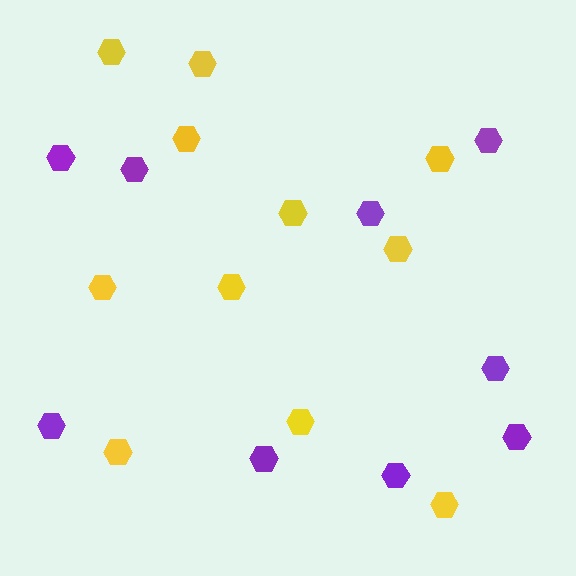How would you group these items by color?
There are 2 groups: one group of yellow hexagons (11) and one group of purple hexagons (9).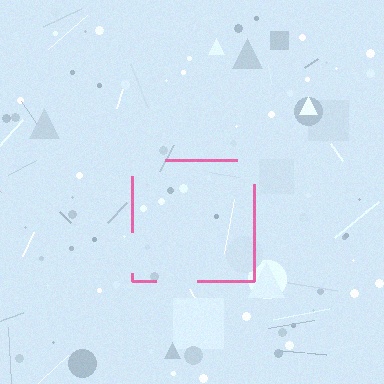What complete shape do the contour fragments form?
The contour fragments form a square.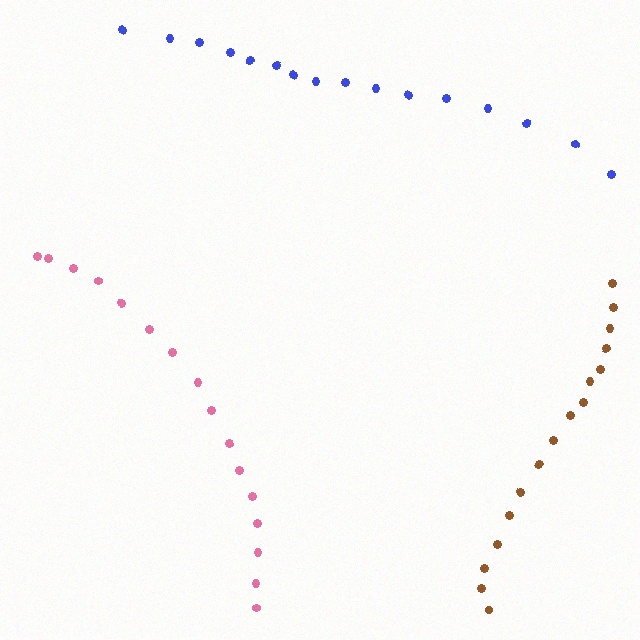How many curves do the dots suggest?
There are 3 distinct paths.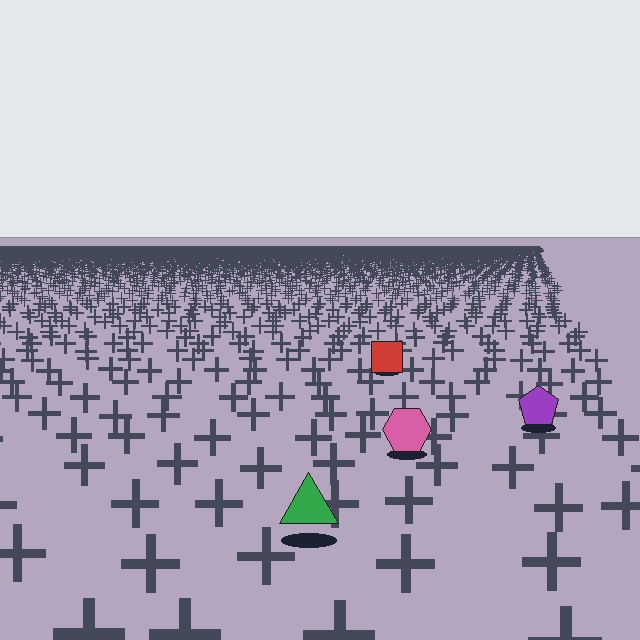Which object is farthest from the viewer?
The red square is farthest from the viewer. It appears smaller and the ground texture around it is denser.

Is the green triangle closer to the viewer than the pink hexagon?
Yes. The green triangle is closer — you can tell from the texture gradient: the ground texture is coarser near it.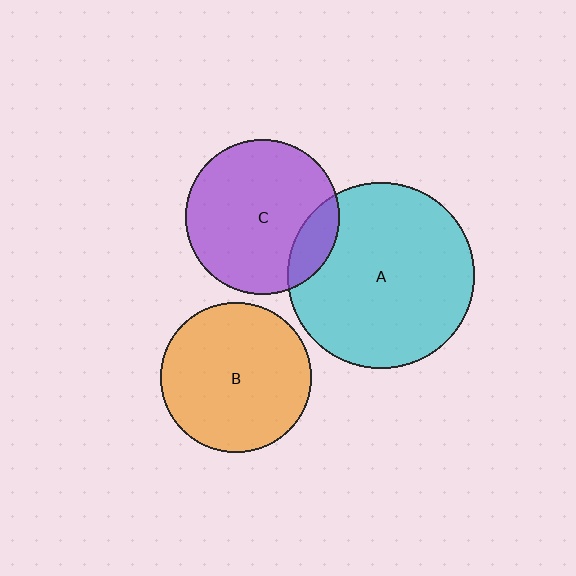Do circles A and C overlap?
Yes.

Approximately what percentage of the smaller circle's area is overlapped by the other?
Approximately 15%.